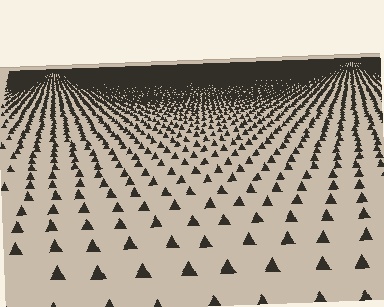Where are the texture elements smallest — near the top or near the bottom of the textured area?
Near the top.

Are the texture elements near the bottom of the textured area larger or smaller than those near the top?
Larger. Near the bottom, elements are closer to the viewer and appear at a bigger on-screen size.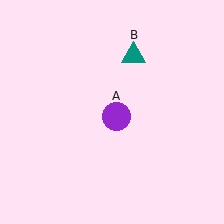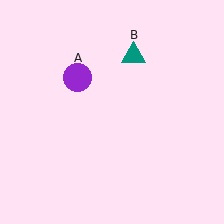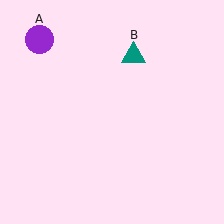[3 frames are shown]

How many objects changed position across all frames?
1 object changed position: purple circle (object A).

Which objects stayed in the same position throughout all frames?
Teal triangle (object B) remained stationary.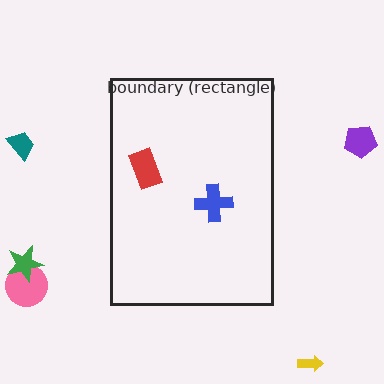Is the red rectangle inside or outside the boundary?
Inside.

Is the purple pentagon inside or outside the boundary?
Outside.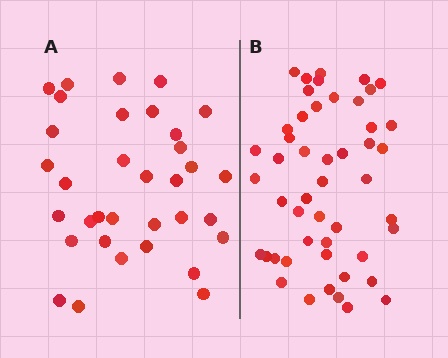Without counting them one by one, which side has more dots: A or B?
Region B (the right region) has more dots.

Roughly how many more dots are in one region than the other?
Region B has approximately 15 more dots than region A.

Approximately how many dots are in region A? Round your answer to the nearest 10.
About 30 dots. (The exact count is 34, which rounds to 30.)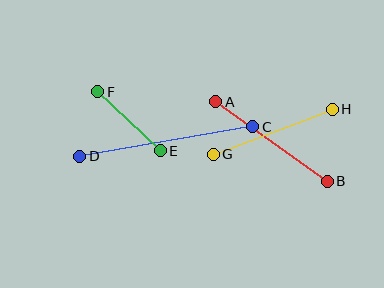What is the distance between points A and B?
The distance is approximately 137 pixels.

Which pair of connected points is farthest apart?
Points C and D are farthest apart.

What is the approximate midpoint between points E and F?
The midpoint is at approximately (129, 121) pixels.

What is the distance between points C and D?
The distance is approximately 176 pixels.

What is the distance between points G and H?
The distance is approximately 127 pixels.